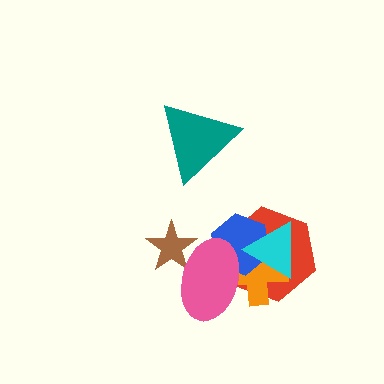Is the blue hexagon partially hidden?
Yes, it is partially covered by another shape.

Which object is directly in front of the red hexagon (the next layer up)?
The orange cross is directly in front of the red hexagon.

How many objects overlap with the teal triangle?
0 objects overlap with the teal triangle.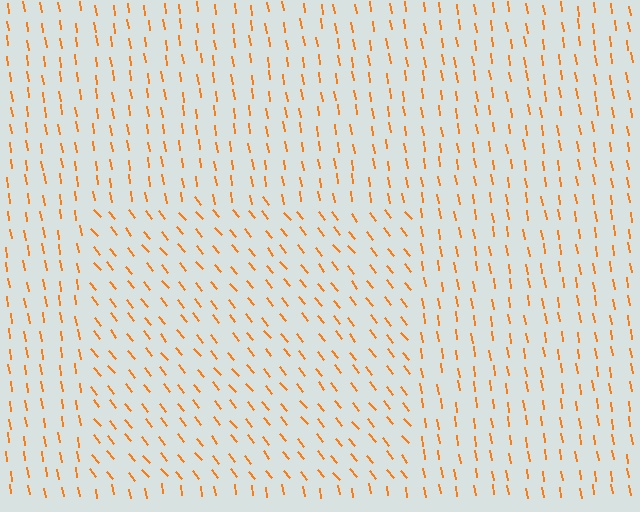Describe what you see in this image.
The image is filled with small orange line segments. A rectangle region in the image has lines oriented differently from the surrounding lines, creating a visible texture boundary.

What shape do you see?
I see a rectangle.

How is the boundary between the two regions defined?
The boundary is defined purely by a change in line orientation (approximately 30 degrees difference). All lines are the same color and thickness.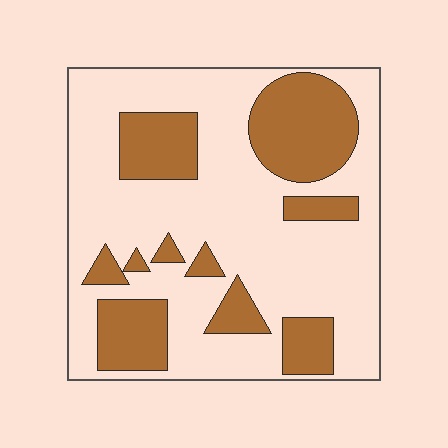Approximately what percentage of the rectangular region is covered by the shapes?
Approximately 30%.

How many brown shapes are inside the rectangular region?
10.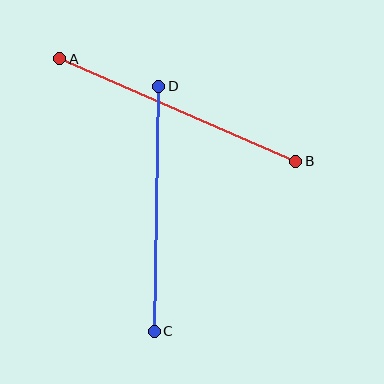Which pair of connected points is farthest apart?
Points A and B are farthest apart.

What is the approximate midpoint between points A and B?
The midpoint is at approximately (178, 110) pixels.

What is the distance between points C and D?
The distance is approximately 245 pixels.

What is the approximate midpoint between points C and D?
The midpoint is at approximately (156, 209) pixels.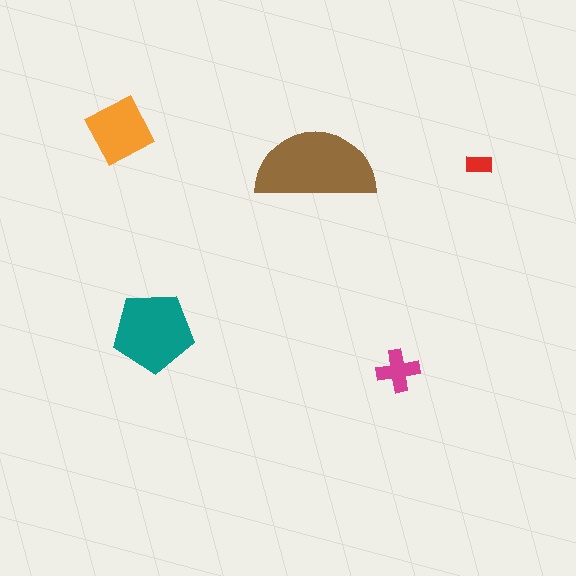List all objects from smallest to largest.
The red rectangle, the magenta cross, the orange diamond, the teal pentagon, the brown semicircle.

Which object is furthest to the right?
The red rectangle is rightmost.